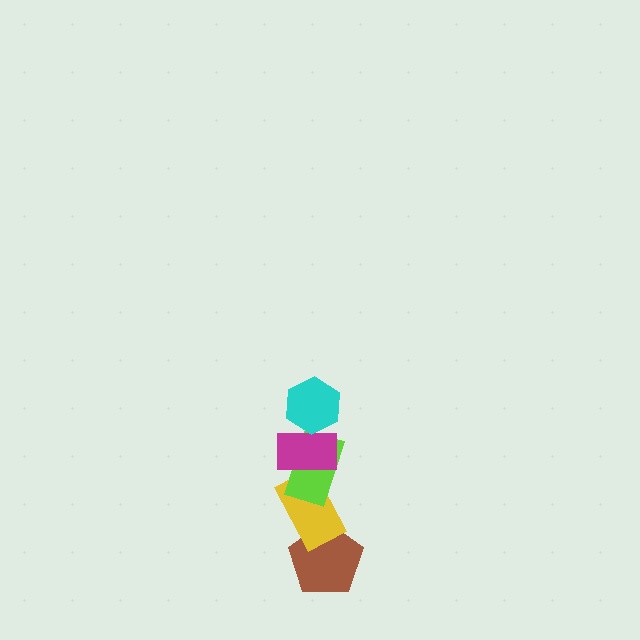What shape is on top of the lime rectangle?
The magenta rectangle is on top of the lime rectangle.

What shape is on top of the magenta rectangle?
The cyan hexagon is on top of the magenta rectangle.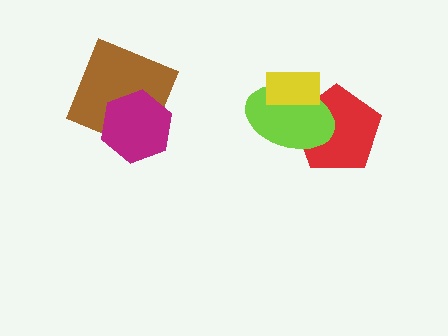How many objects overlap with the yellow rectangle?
2 objects overlap with the yellow rectangle.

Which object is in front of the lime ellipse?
The yellow rectangle is in front of the lime ellipse.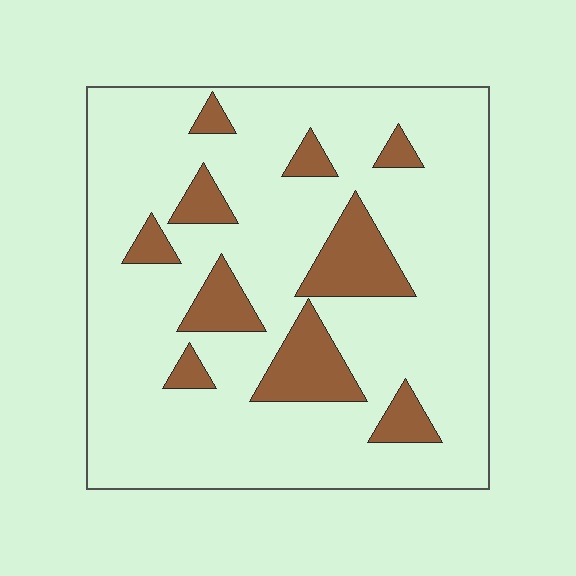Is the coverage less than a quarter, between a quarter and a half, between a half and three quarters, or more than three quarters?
Less than a quarter.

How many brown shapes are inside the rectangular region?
10.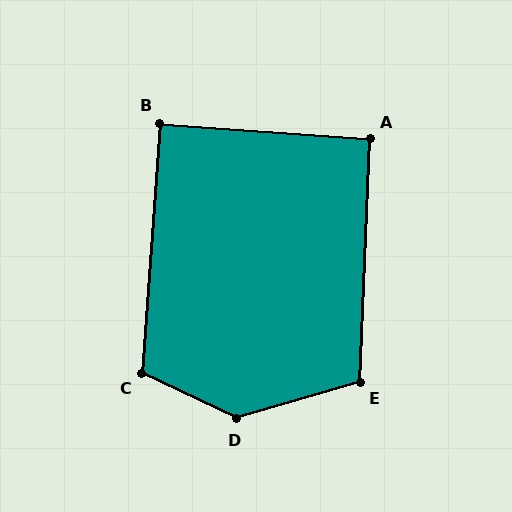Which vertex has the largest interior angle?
D, at approximately 138 degrees.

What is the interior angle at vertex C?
Approximately 112 degrees (obtuse).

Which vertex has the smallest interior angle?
B, at approximately 90 degrees.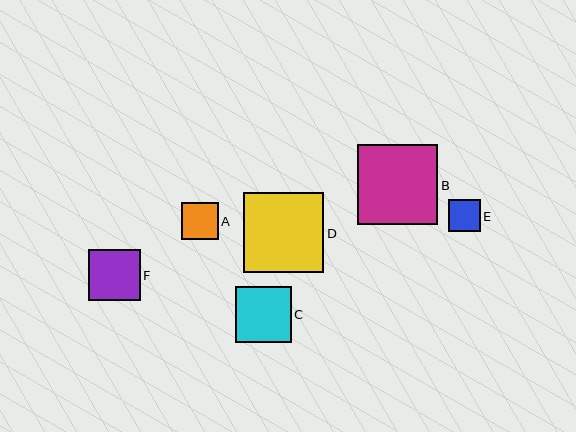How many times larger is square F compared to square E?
Square F is approximately 1.6 times the size of square E.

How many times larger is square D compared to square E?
Square D is approximately 2.5 times the size of square E.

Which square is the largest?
Square D is the largest with a size of approximately 80 pixels.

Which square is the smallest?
Square E is the smallest with a size of approximately 32 pixels.